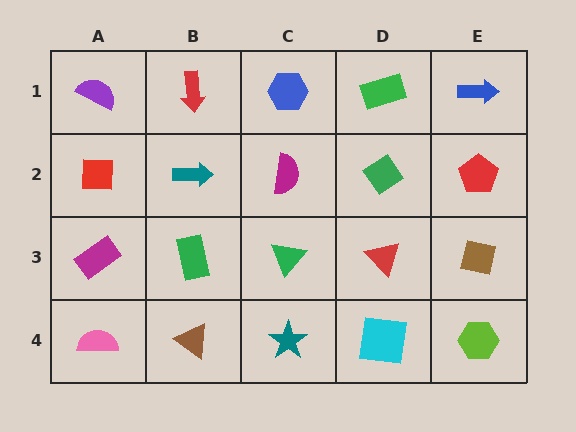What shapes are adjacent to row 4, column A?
A magenta rectangle (row 3, column A), a brown triangle (row 4, column B).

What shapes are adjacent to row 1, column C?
A magenta semicircle (row 2, column C), a red arrow (row 1, column B), a green rectangle (row 1, column D).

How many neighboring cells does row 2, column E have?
3.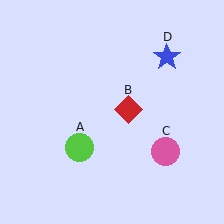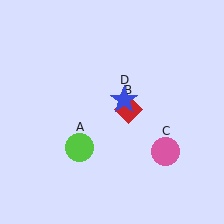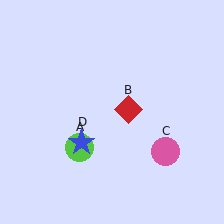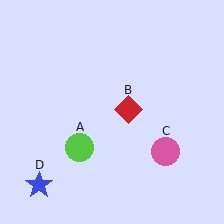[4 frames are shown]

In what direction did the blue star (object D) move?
The blue star (object D) moved down and to the left.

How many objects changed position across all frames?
1 object changed position: blue star (object D).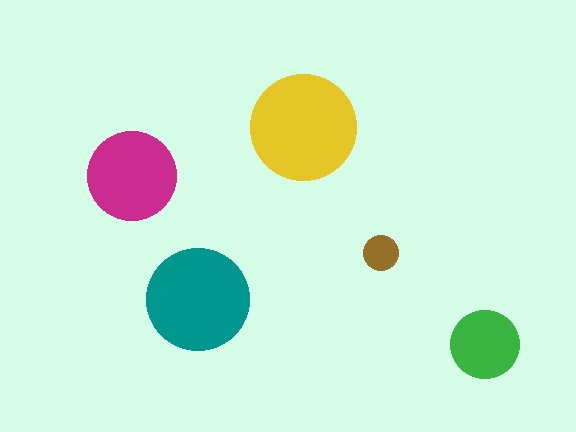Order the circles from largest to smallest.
the yellow one, the teal one, the magenta one, the green one, the brown one.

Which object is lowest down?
The green circle is bottommost.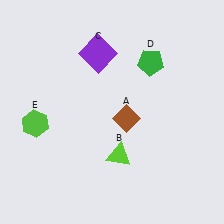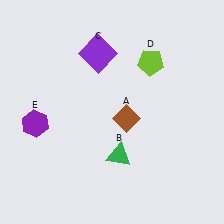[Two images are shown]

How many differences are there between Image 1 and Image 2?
There are 3 differences between the two images.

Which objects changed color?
B changed from lime to green. D changed from green to lime. E changed from lime to purple.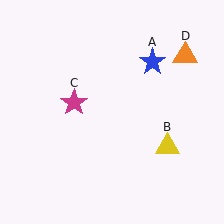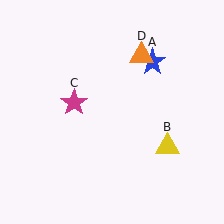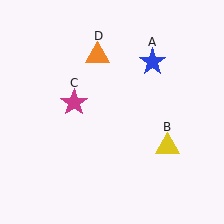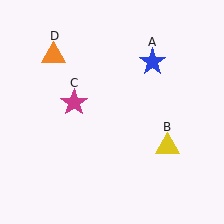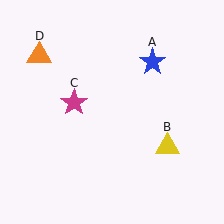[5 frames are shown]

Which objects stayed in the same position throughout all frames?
Blue star (object A) and yellow triangle (object B) and magenta star (object C) remained stationary.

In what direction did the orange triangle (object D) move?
The orange triangle (object D) moved left.